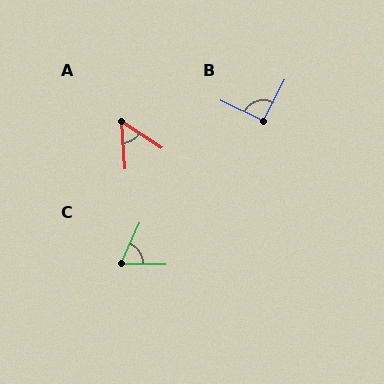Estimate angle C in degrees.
Approximately 67 degrees.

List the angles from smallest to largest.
A (52°), C (67°), B (92°).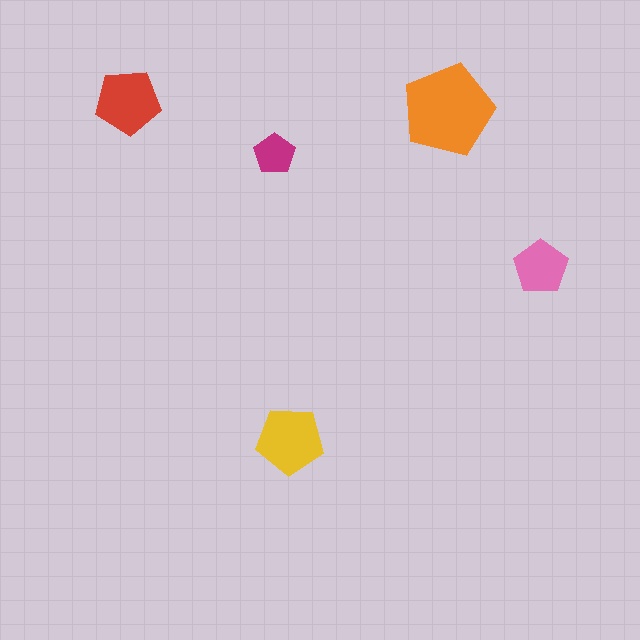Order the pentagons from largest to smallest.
the orange one, the yellow one, the red one, the pink one, the magenta one.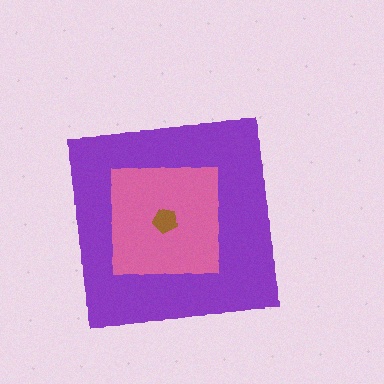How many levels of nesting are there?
3.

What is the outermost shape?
The purple square.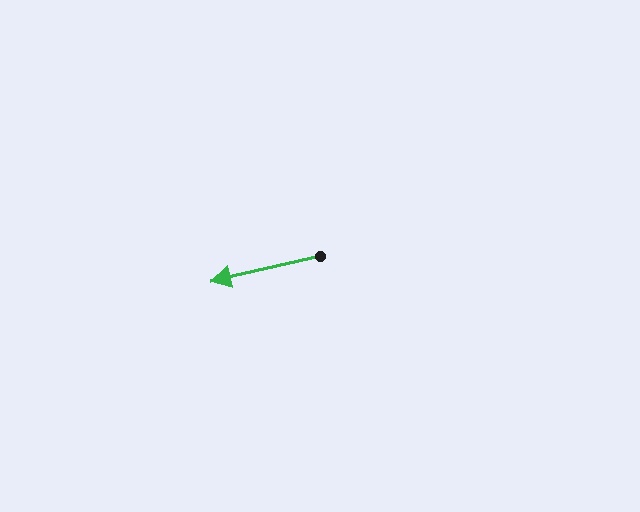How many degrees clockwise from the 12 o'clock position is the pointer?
Approximately 257 degrees.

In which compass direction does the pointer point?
West.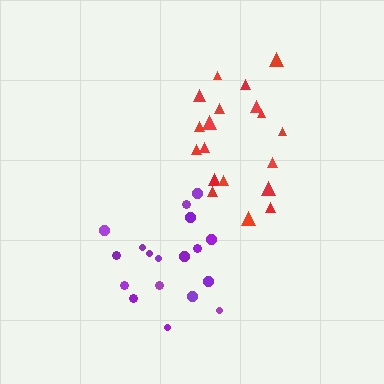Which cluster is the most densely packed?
Red.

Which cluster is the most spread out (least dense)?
Purple.